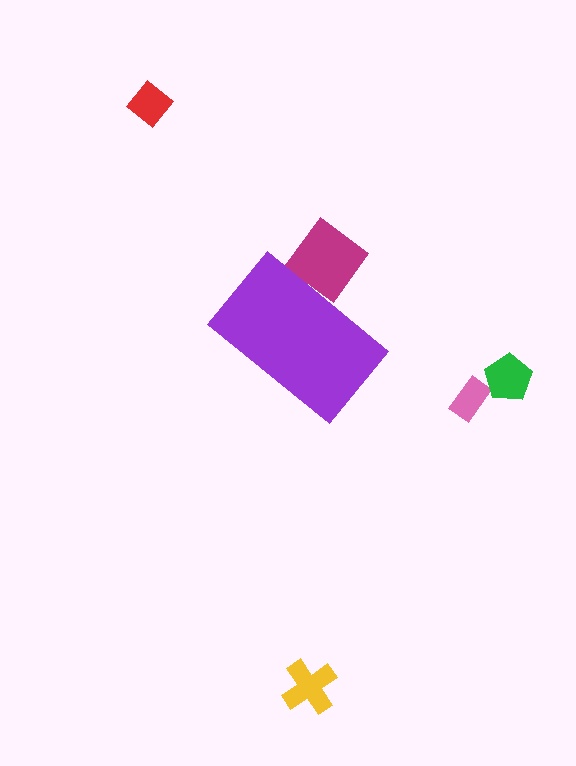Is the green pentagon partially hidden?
No, the green pentagon is fully visible.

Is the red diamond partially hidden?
No, the red diamond is fully visible.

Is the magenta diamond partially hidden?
Yes, the magenta diamond is partially hidden behind the purple rectangle.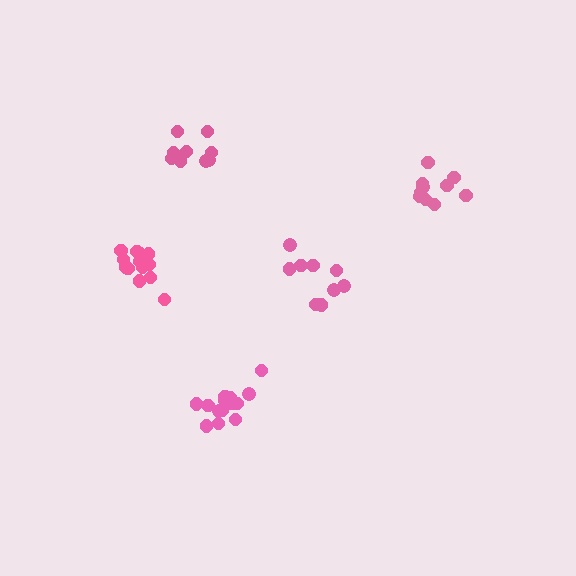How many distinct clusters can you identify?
There are 5 distinct clusters.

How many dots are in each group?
Group 1: 9 dots, Group 2: 10 dots, Group 3: 14 dots, Group 4: 9 dots, Group 5: 13 dots (55 total).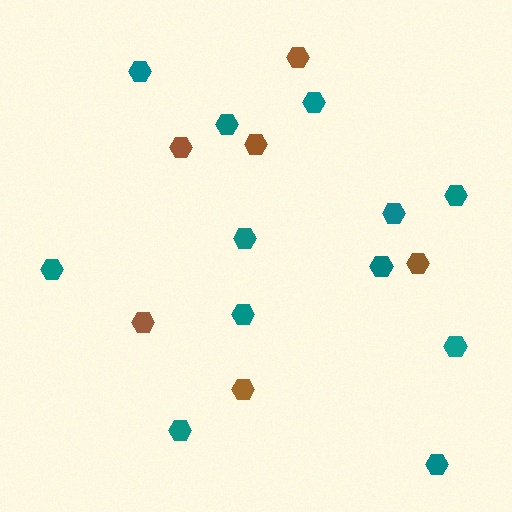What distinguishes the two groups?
There are 2 groups: one group of brown hexagons (6) and one group of teal hexagons (12).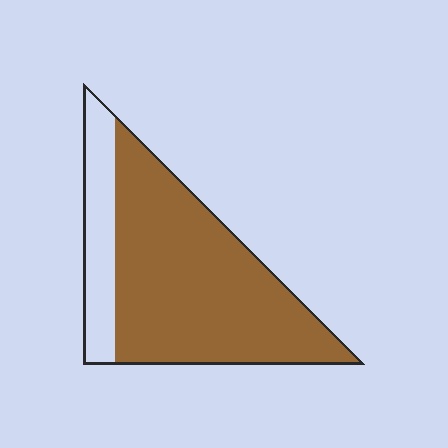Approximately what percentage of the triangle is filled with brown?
Approximately 80%.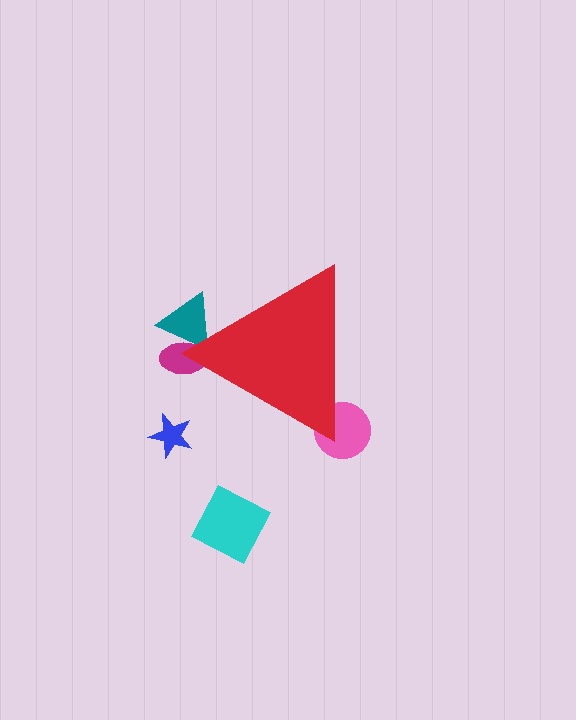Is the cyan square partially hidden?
No, the cyan square is fully visible.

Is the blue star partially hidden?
No, the blue star is fully visible.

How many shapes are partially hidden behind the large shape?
3 shapes are partially hidden.